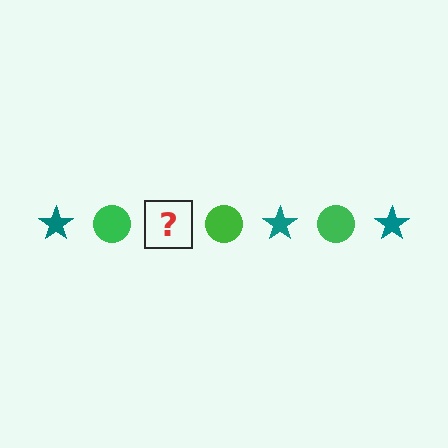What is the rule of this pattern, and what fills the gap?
The rule is that the pattern alternates between teal star and green circle. The gap should be filled with a teal star.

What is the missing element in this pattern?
The missing element is a teal star.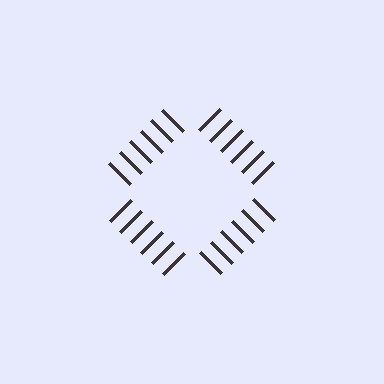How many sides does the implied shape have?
4 sides — the line-ends trace a square.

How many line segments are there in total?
24 — 6 along each of the 4 edges.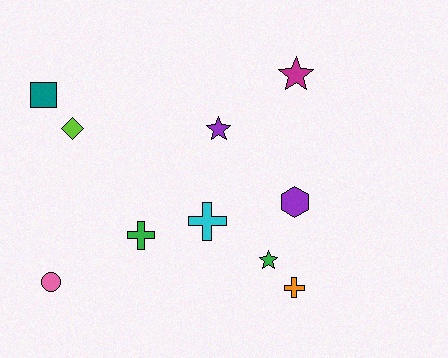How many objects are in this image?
There are 10 objects.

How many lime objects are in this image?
There is 1 lime object.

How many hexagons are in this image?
There is 1 hexagon.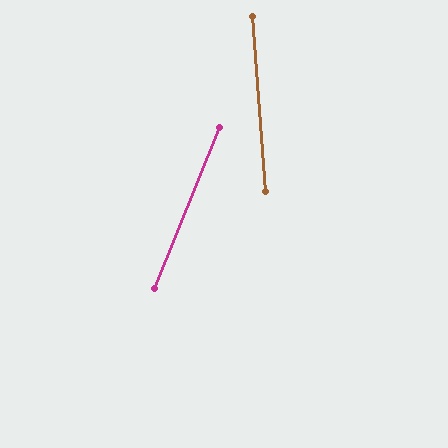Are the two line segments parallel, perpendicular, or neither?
Neither parallel nor perpendicular — they differ by about 26°.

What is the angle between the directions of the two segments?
Approximately 26 degrees.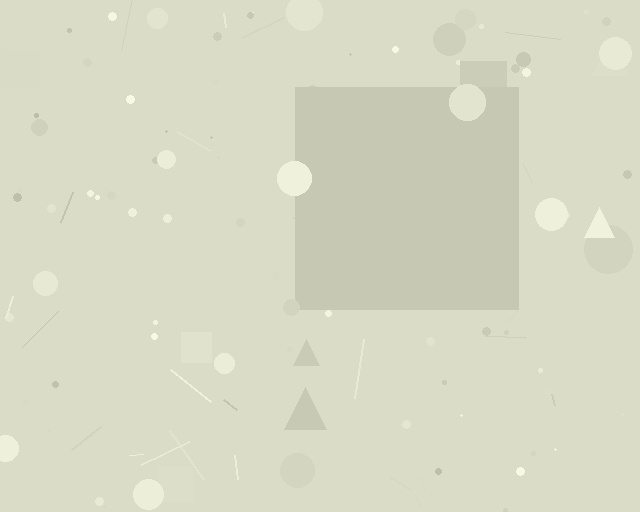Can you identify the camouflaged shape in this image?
The camouflaged shape is a square.